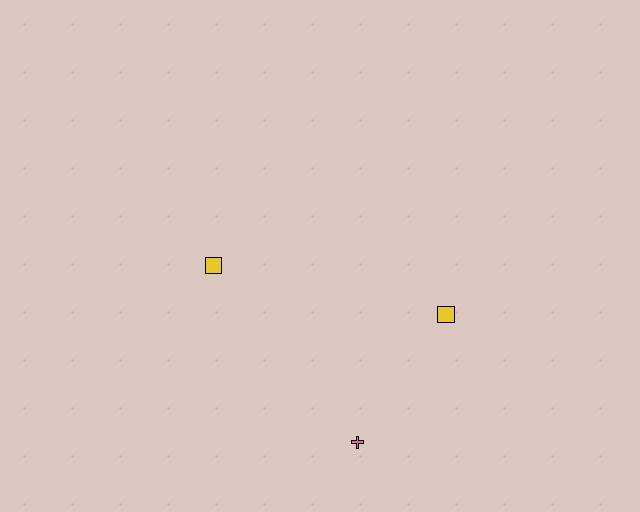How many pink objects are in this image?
There is 1 pink object.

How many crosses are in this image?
There is 1 cross.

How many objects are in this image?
There are 3 objects.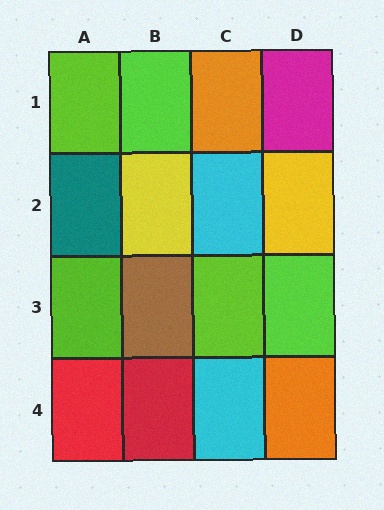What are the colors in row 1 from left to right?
Lime, lime, orange, magenta.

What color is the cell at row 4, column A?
Red.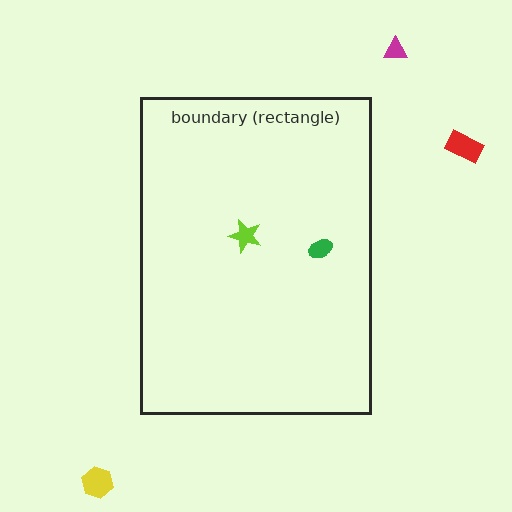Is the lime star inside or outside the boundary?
Inside.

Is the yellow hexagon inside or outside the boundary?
Outside.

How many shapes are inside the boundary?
2 inside, 3 outside.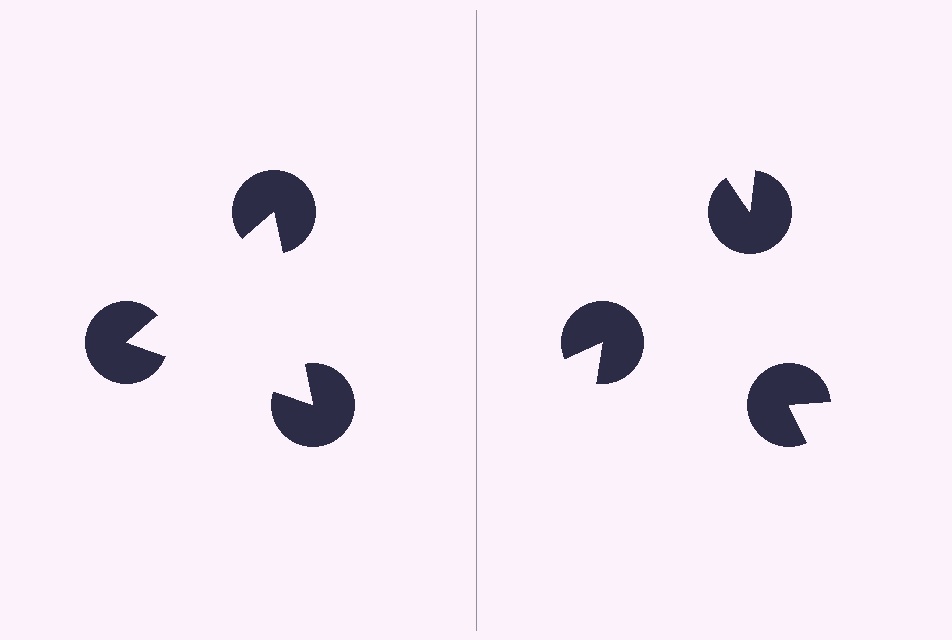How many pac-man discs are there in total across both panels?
6 — 3 on each side.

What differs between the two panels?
The pac-man discs are positioned identically on both sides; only the wedge orientations differ. On the left they align to a triangle; on the right they are misaligned.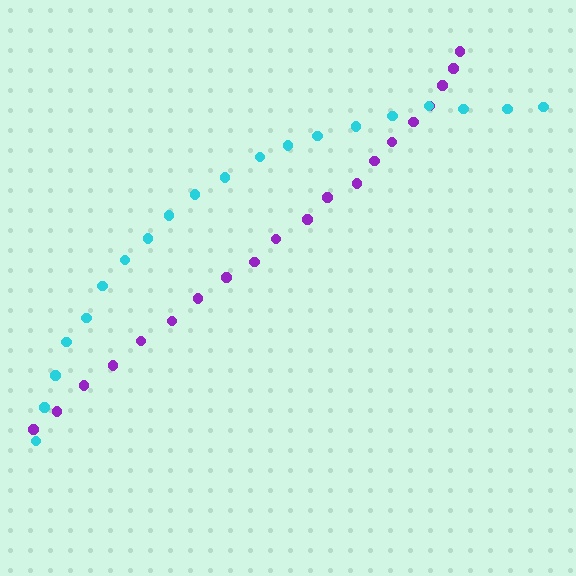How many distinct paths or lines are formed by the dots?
There are 2 distinct paths.